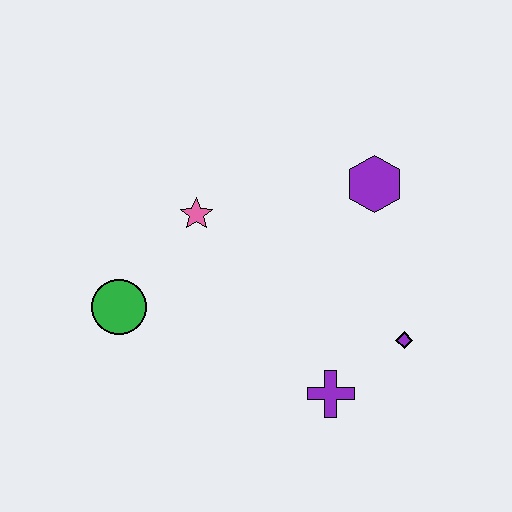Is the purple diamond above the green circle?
No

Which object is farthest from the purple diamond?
The green circle is farthest from the purple diamond.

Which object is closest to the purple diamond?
The purple cross is closest to the purple diamond.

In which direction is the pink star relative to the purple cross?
The pink star is above the purple cross.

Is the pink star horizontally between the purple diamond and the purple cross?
No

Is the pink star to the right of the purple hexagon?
No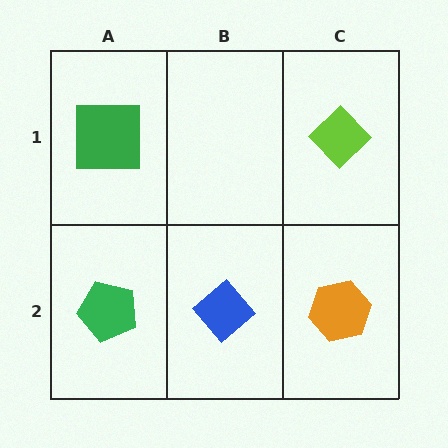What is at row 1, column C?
A lime diamond.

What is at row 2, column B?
A blue diamond.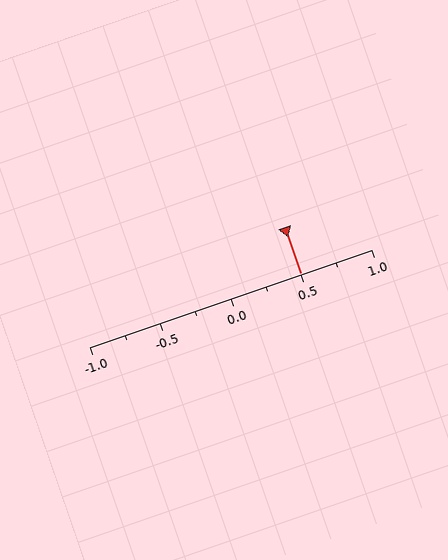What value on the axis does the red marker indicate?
The marker indicates approximately 0.5.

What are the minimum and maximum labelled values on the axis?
The axis runs from -1.0 to 1.0.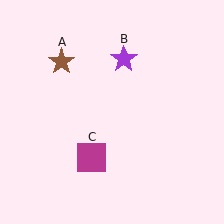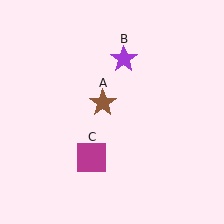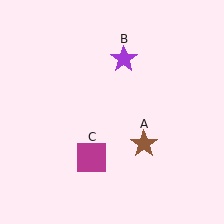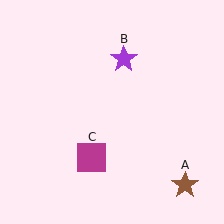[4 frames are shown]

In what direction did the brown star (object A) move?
The brown star (object A) moved down and to the right.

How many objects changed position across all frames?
1 object changed position: brown star (object A).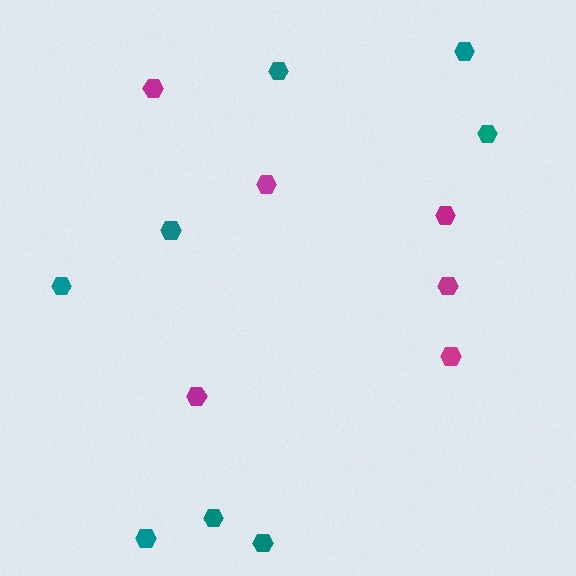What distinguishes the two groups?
There are 2 groups: one group of teal hexagons (8) and one group of magenta hexagons (6).